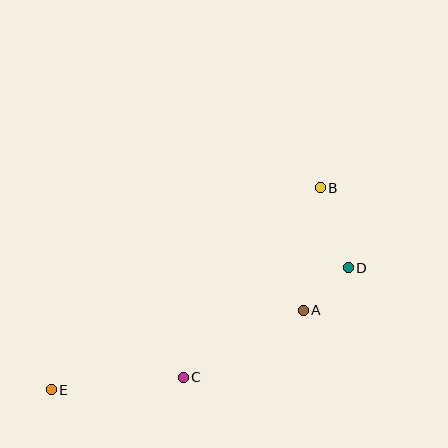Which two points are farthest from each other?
Points B and E are farthest from each other.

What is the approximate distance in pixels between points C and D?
The distance between C and D is approximately 198 pixels.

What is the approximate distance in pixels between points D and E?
The distance between D and E is approximately 321 pixels.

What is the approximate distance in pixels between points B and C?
The distance between B and C is approximately 234 pixels.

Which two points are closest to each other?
Points A and D are closest to each other.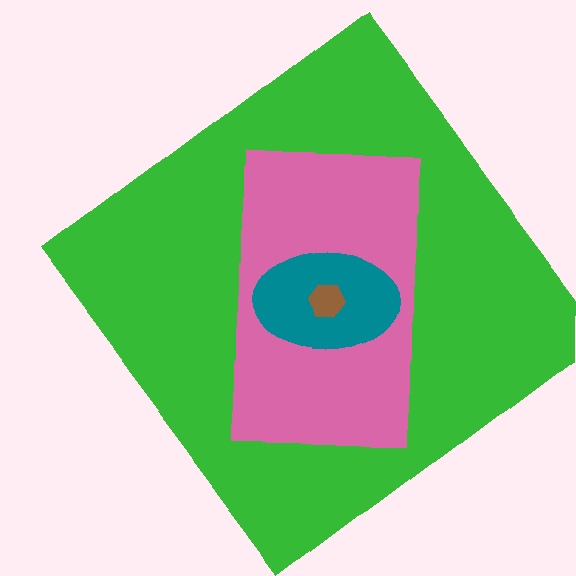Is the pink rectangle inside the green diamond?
Yes.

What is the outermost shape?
The green diamond.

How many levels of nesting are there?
4.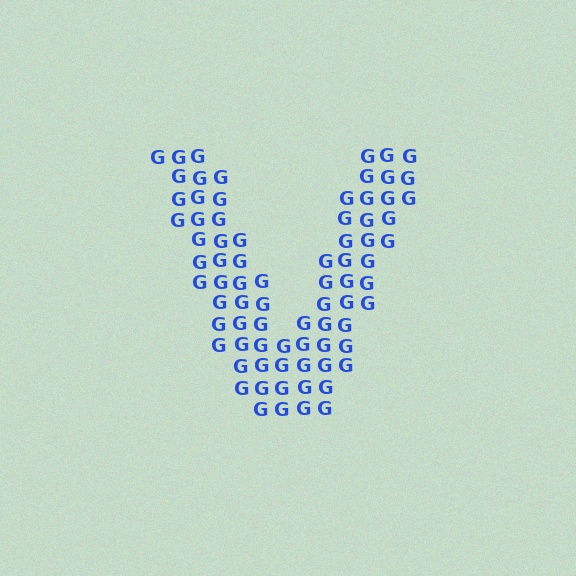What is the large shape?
The large shape is the letter V.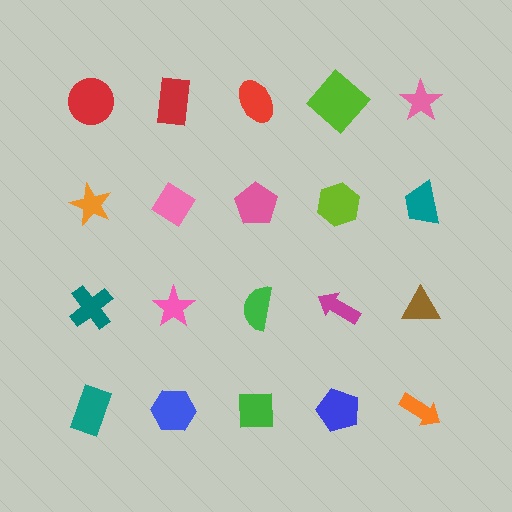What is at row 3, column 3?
A green semicircle.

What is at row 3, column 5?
A brown triangle.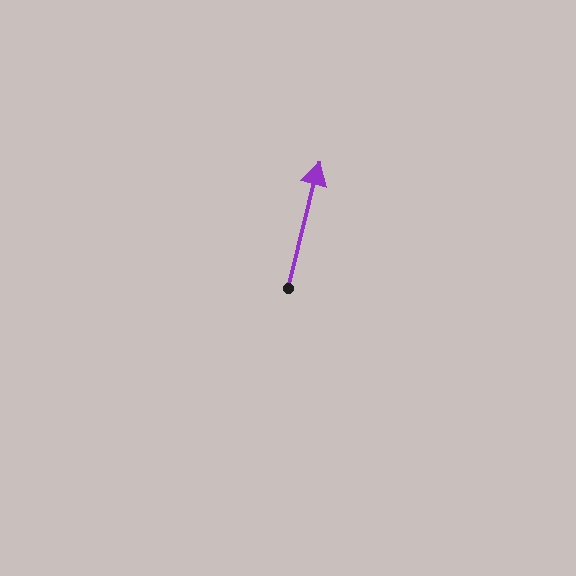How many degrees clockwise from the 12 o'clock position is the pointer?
Approximately 14 degrees.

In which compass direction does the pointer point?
North.